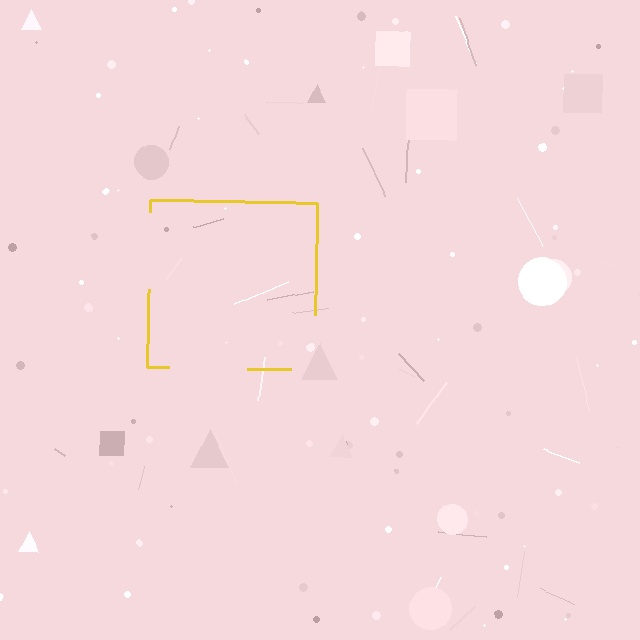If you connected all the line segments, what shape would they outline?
They would outline a square.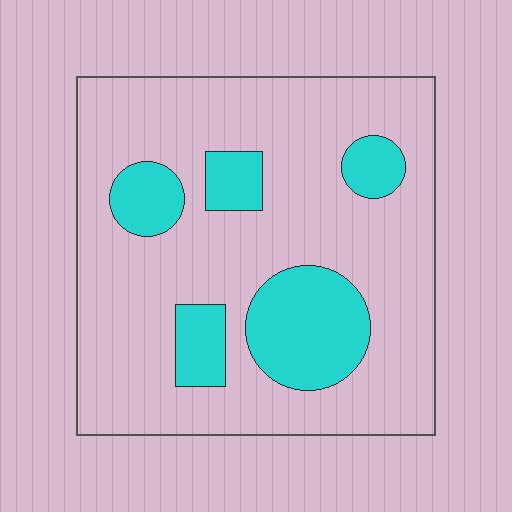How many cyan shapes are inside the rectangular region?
5.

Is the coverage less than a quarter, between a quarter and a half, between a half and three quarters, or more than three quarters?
Less than a quarter.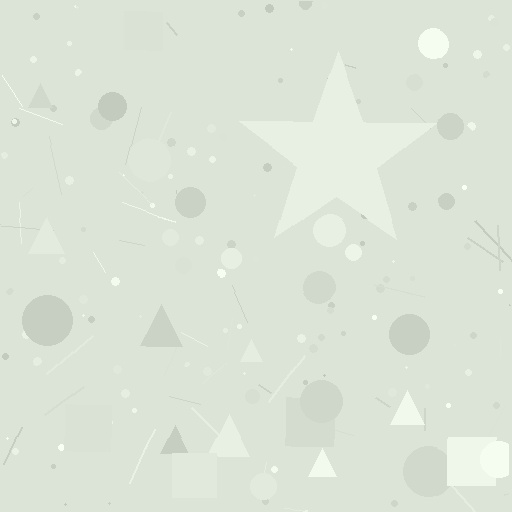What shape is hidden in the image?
A star is hidden in the image.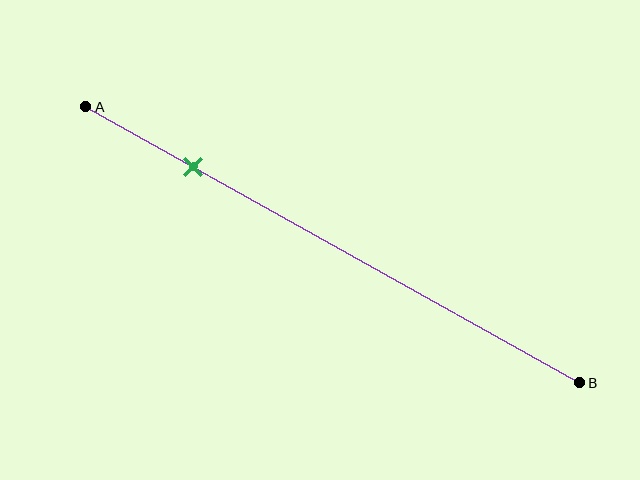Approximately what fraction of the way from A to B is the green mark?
The green mark is approximately 20% of the way from A to B.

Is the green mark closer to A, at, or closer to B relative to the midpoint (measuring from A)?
The green mark is closer to point A than the midpoint of segment AB.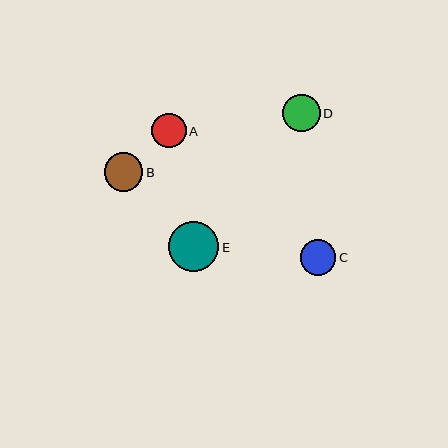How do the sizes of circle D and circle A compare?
Circle D and circle A are approximately the same size.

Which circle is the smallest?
Circle A is the smallest with a size of approximately 35 pixels.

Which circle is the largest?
Circle E is the largest with a size of approximately 50 pixels.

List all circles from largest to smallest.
From largest to smallest: E, B, D, C, A.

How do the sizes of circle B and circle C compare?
Circle B and circle C are approximately the same size.